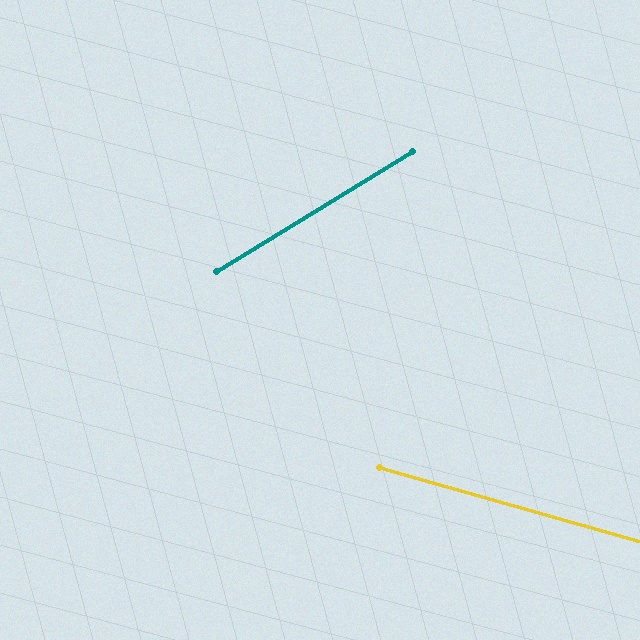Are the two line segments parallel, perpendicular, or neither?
Neither parallel nor perpendicular — they differ by about 47°.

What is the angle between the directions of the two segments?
Approximately 47 degrees.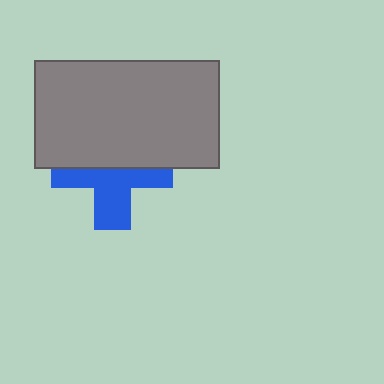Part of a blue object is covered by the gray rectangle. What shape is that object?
It is a cross.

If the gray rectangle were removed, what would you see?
You would see the complete blue cross.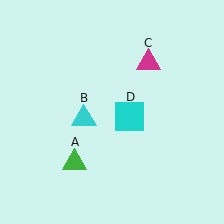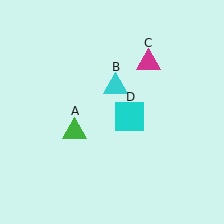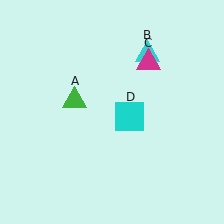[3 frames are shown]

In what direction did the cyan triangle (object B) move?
The cyan triangle (object B) moved up and to the right.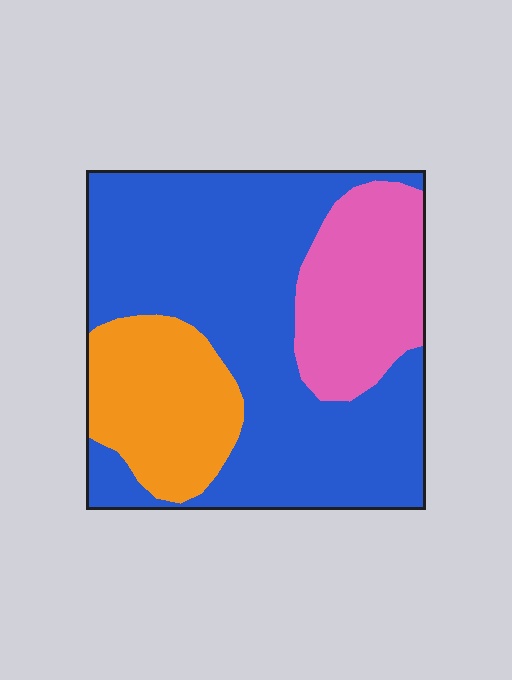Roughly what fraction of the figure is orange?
Orange covers about 20% of the figure.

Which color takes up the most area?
Blue, at roughly 60%.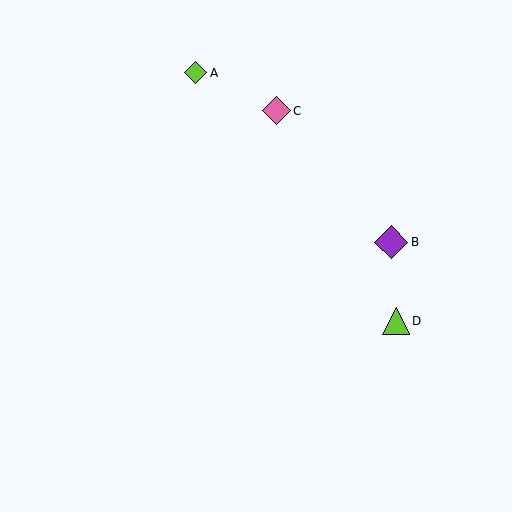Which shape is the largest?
The purple diamond (labeled B) is the largest.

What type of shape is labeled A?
Shape A is a lime diamond.